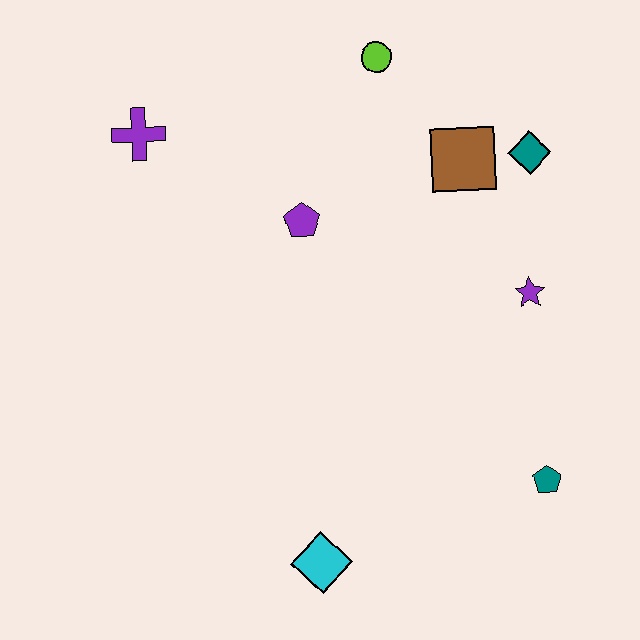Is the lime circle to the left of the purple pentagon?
No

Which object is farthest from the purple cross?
The teal pentagon is farthest from the purple cross.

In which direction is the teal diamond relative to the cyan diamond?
The teal diamond is above the cyan diamond.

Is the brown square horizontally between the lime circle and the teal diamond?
Yes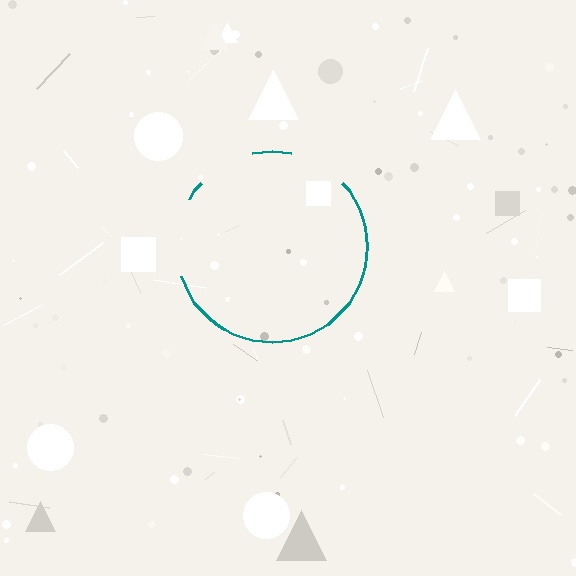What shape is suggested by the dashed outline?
The dashed outline suggests a circle.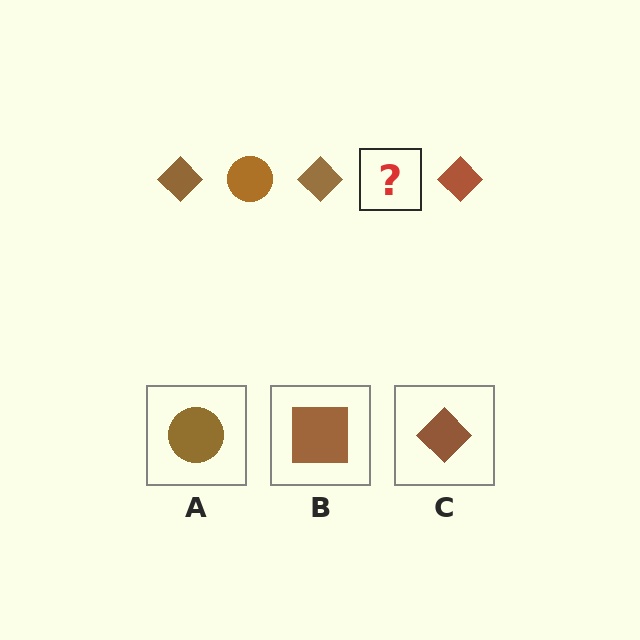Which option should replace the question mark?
Option A.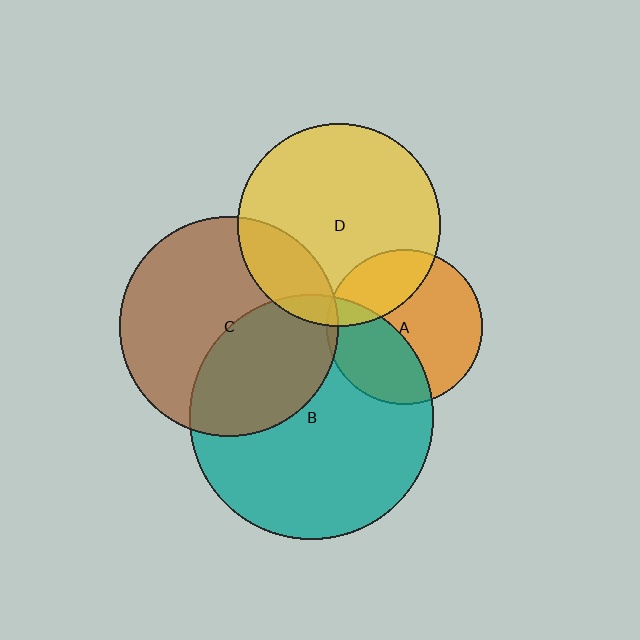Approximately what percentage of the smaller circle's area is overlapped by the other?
Approximately 5%.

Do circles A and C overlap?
Yes.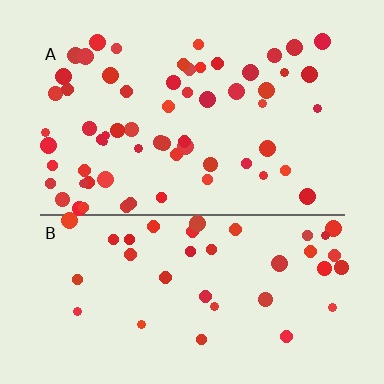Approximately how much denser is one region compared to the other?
Approximately 1.6× — region A over region B.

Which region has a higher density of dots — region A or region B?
A (the top).